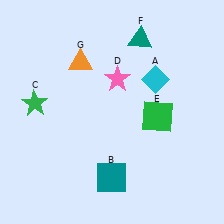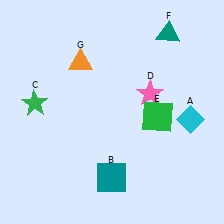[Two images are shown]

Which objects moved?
The objects that moved are: the cyan diamond (A), the pink star (D), the teal triangle (F).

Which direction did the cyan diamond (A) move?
The cyan diamond (A) moved down.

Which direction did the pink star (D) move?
The pink star (D) moved right.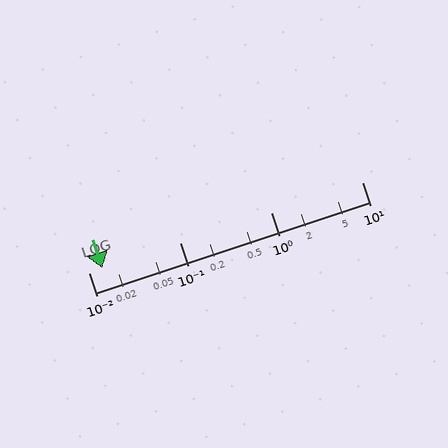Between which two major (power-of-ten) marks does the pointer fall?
The pointer is between 0.01 and 0.1.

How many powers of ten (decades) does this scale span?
The scale spans 3 decades, from 0.01 to 10.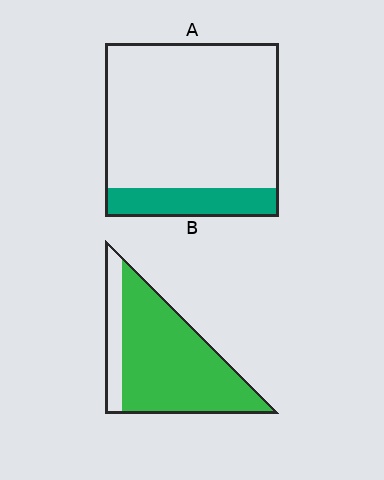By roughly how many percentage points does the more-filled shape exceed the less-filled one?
By roughly 65 percentage points (B over A).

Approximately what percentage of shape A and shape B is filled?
A is approximately 15% and B is approximately 80%.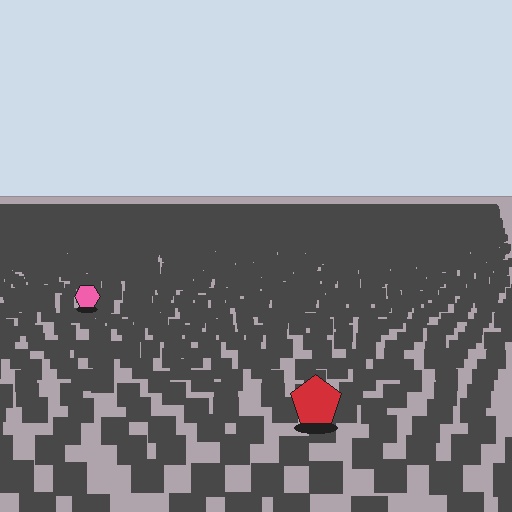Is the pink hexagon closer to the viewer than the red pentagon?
No. The red pentagon is closer — you can tell from the texture gradient: the ground texture is coarser near it.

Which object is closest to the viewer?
The red pentagon is closest. The texture marks near it are larger and more spread out.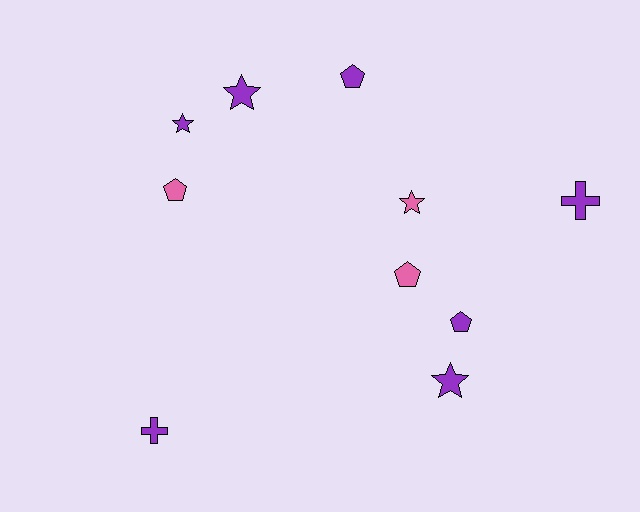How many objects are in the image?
There are 10 objects.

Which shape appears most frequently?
Star, with 4 objects.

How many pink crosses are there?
There are no pink crosses.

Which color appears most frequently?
Purple, with 7 objects.